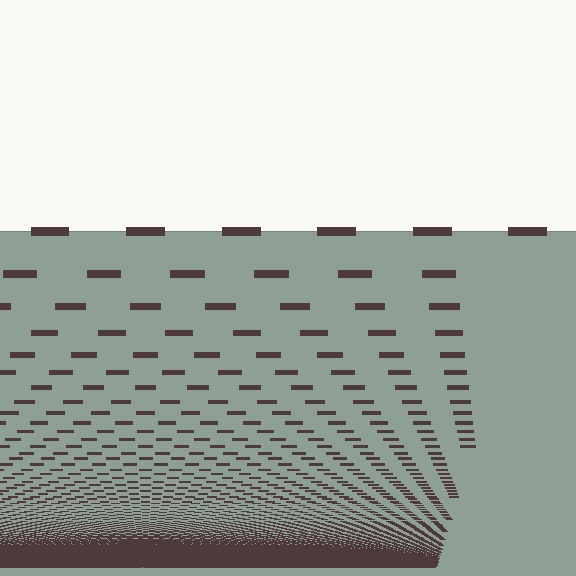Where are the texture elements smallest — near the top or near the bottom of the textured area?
Near the bottom.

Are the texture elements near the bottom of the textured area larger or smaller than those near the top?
Smaller. The gradient is inverted — elements near the bottom are smaller and denser.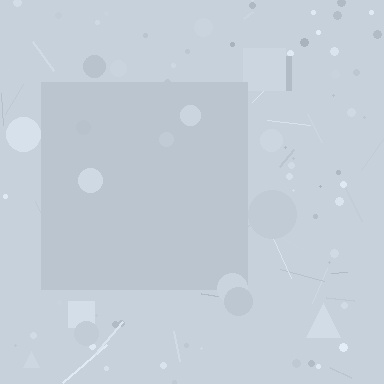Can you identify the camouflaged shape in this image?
The camouflaged shape is a square.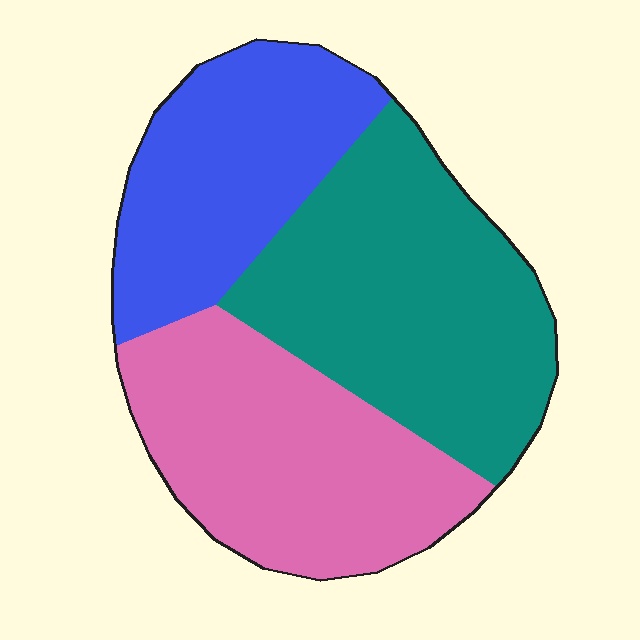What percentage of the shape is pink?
Pink covers about 35% of the shape.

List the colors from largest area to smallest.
From largest to smallest: teal, pink, blue.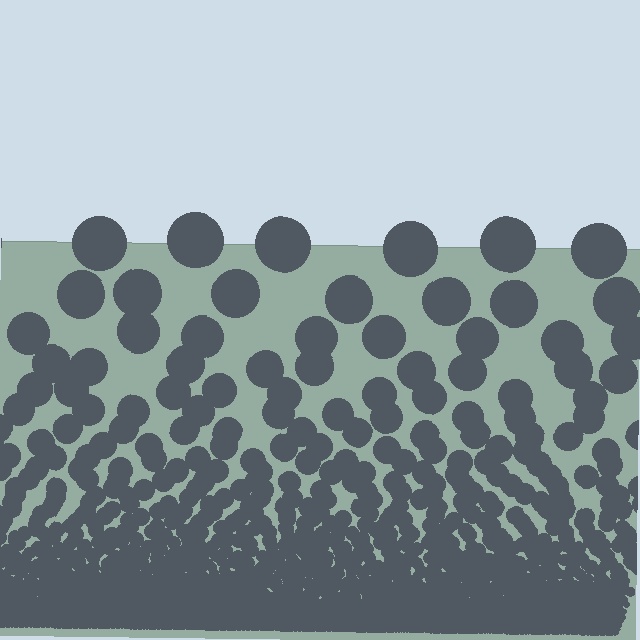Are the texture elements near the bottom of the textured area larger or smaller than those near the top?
Smaller. The gradient is inverted — elements near the bottom are smaller and denser.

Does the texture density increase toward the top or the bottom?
Density increases toward the bottom.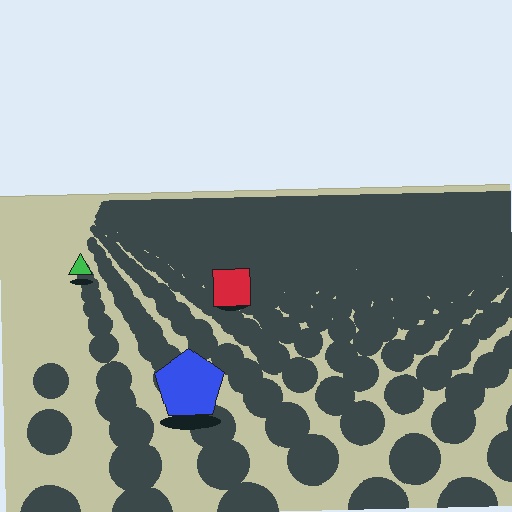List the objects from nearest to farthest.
From nearest to farthest: the blue pentagon, the red square, the green triangle.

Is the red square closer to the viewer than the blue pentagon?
No. The blue pentagon is closer — you can tell from the texture gradient: the ground texture is coarser near it.